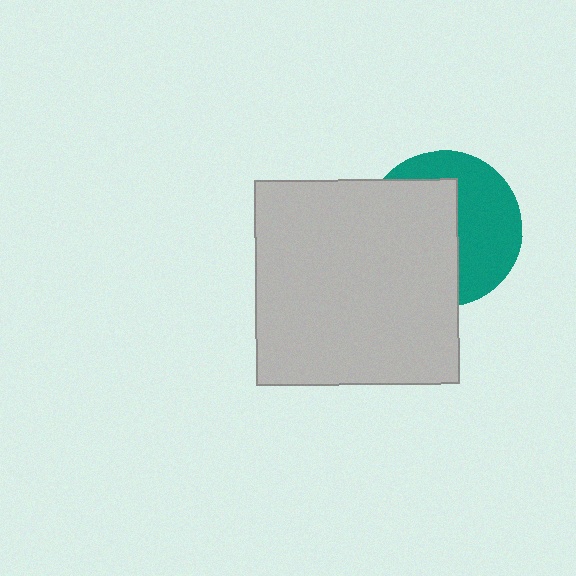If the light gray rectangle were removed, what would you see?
You would see the complete teal circle.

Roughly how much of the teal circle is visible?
About half of it is visible (roughly 46%).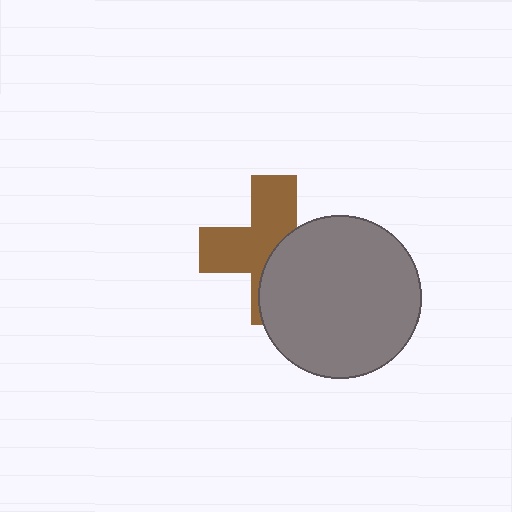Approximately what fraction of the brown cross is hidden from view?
Roughly 46% of the brown cross is hidden behind the gray circle.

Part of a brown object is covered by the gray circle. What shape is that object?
It is a cross.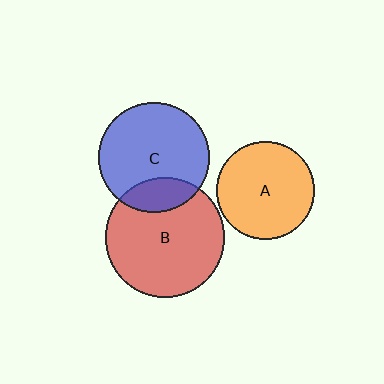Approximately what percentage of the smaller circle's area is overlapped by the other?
Approximately 20%.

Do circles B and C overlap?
Yes.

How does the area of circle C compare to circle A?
Approximately 1.3 times.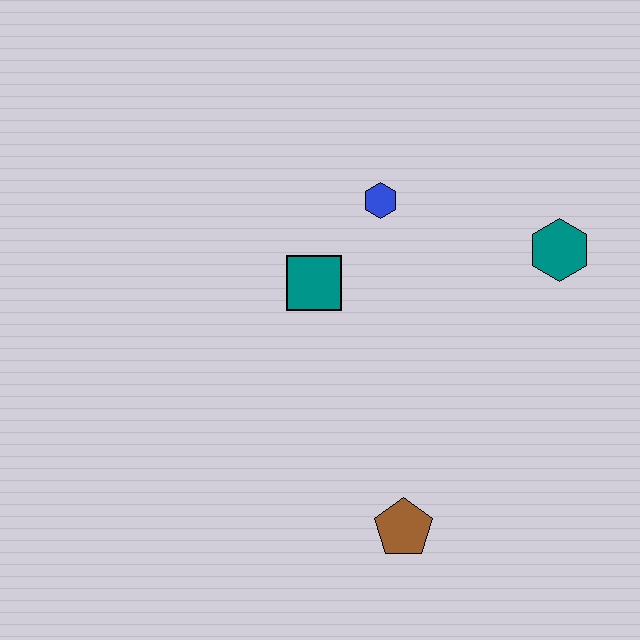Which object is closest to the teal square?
The blue hexagon is closest to the teal square.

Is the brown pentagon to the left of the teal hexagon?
Yes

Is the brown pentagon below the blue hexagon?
Yes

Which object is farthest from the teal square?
The brown pentagon is farthest from the teal square.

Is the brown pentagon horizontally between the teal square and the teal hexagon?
Yes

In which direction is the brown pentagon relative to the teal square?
The brown pentagon is below the teal square.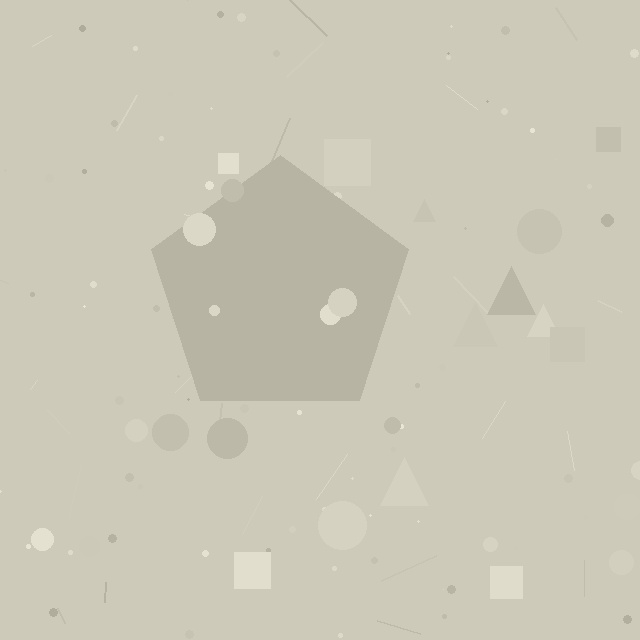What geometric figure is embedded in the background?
A pentagon is embedded in the background.